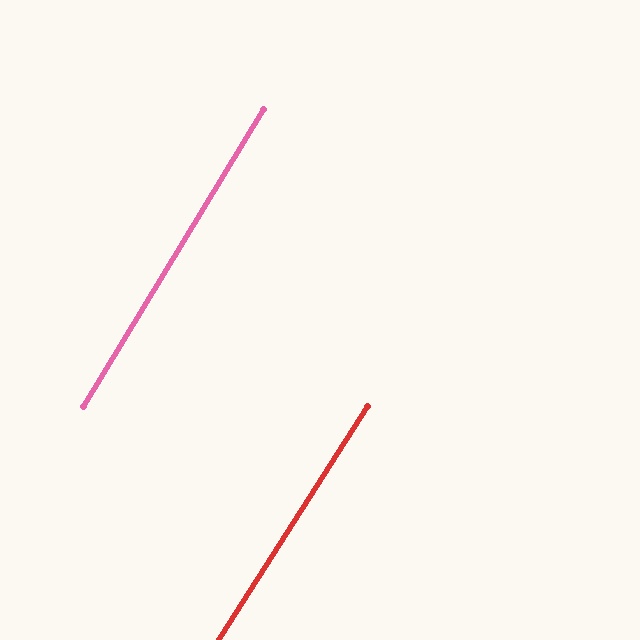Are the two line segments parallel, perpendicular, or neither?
Parallel — their directions differ by only 1.2°.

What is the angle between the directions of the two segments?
Approximately 1 degree.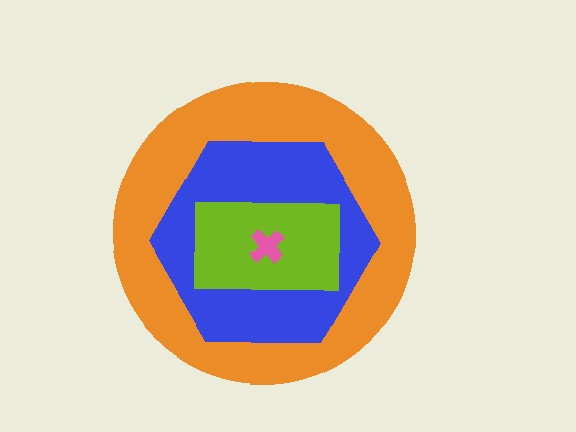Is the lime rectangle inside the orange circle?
Yes.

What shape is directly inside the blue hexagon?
The lime rectangle.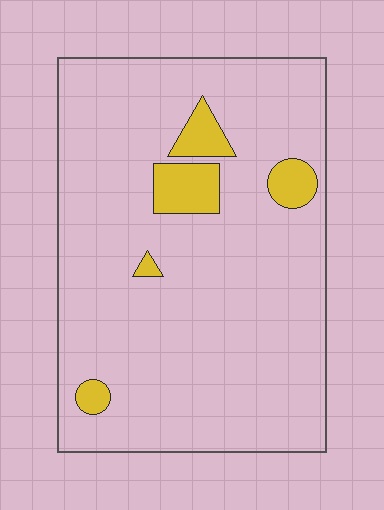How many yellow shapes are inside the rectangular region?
5.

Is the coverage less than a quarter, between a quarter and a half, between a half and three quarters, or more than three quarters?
Less than a quarter.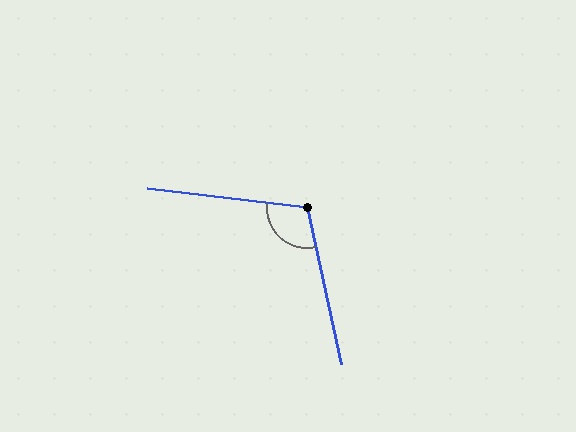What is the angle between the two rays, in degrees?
Approximately 109 degrees.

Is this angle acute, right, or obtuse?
It is obtuse.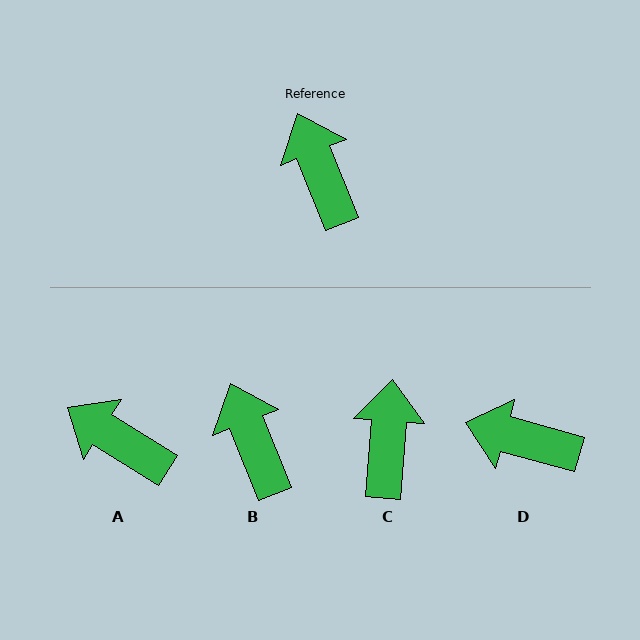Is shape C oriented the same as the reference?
No, it is off by about 26 degrees.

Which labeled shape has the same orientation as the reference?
B.